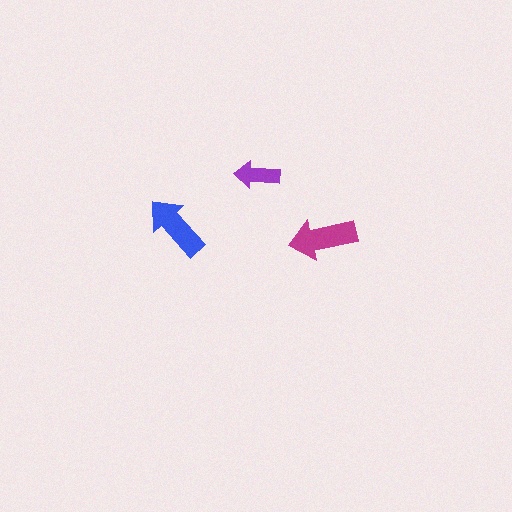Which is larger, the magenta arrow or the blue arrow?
The magenta one.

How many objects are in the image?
There are 3 objects in the image.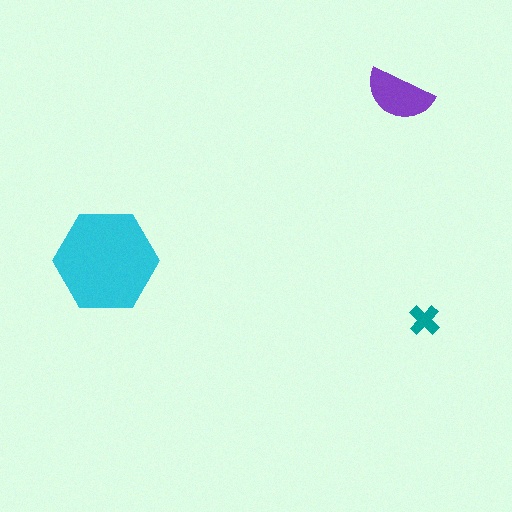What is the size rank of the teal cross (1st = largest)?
3rd.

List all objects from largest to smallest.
The cyan hexagon, the purple semicircle, the teal cross.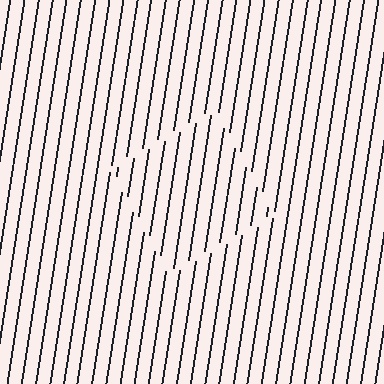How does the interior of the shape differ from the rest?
The interior of the shape contains the same grating, shifted by half a period — the contour is defined by the phase discontinuity where line-ends from the inner and outer gratings abut.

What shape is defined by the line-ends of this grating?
An illusory square. The interior of the shape contains the same grating, shifted by half a period — the contour is defined by the phase discontinuity where line-ends from the inner and outer gratings abut.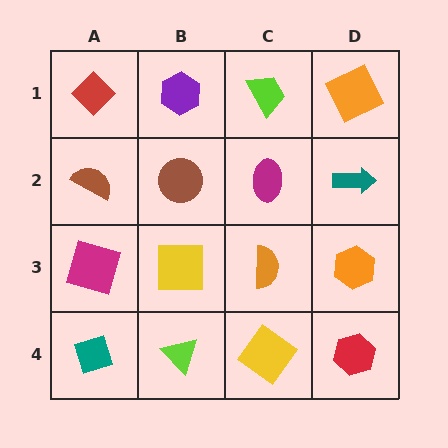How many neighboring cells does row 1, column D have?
2.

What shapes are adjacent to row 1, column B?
A brown circle (row 2, column B), a red diamond (row 1, column A), a lime trapezoid (row 1, column C).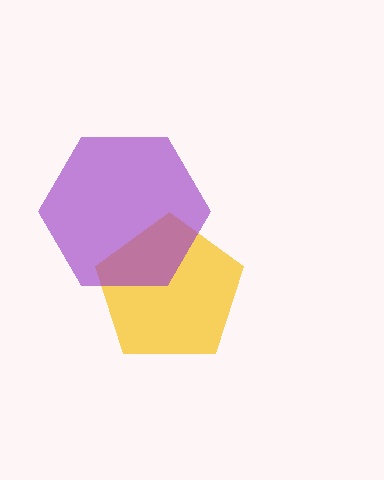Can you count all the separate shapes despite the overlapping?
Yes, there are 2 separate shapes.